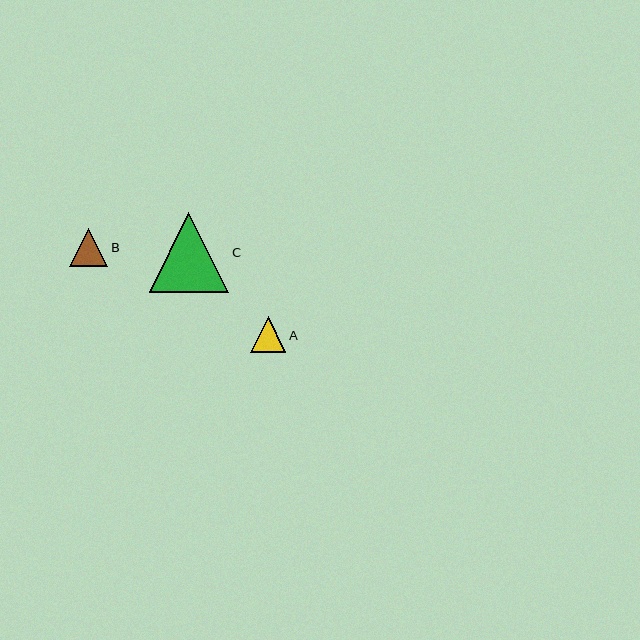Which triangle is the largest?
Triangle C is the largest with a size of approximately 80 pixels.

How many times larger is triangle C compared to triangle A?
Triangle C is approximately 2.3 times the size of triangle A.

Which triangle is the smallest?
Triangle A is the smallest with a size of approximately 35 pixels.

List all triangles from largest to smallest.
From largest to smallest: C, B, A.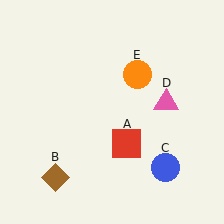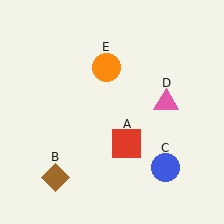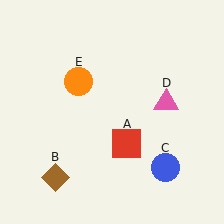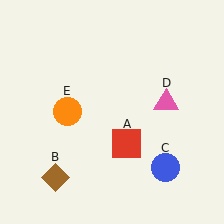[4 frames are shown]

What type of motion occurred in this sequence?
The orange circle (object E) rotated counterclockwise around the center of the scene.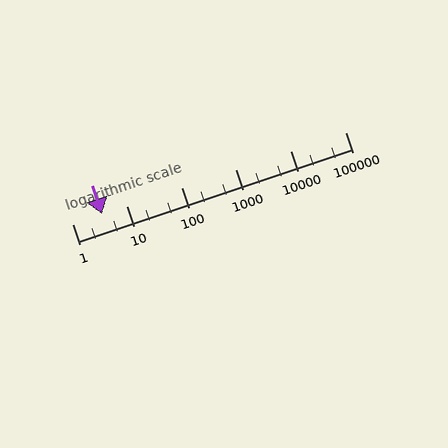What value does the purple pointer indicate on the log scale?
The pointer indicates approximately 3.5.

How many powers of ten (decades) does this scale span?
The scale spans 5 decades, from 1 to 100000.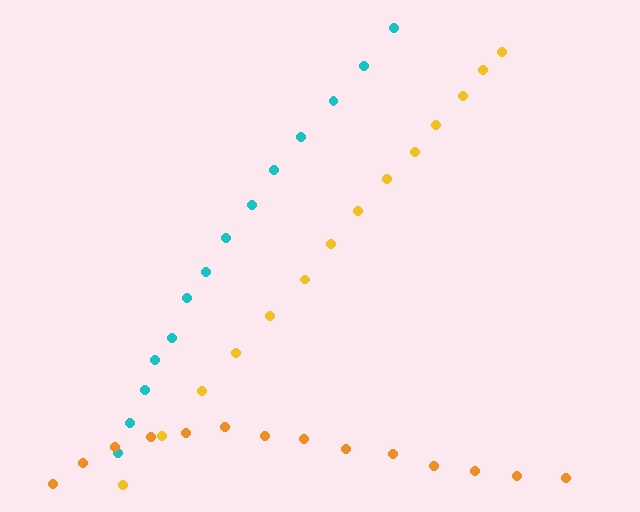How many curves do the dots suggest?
There are 3 distinct paths.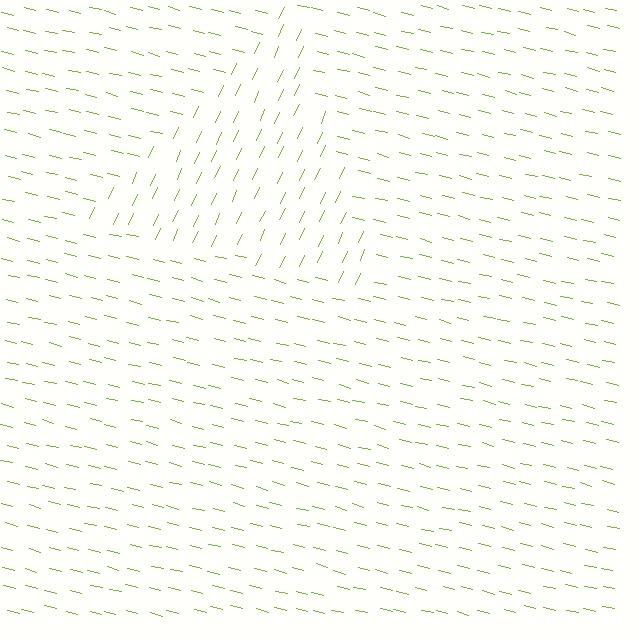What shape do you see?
I see a triangle.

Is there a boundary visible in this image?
Yes, there is a texture boundary formed by a change in line orientation.